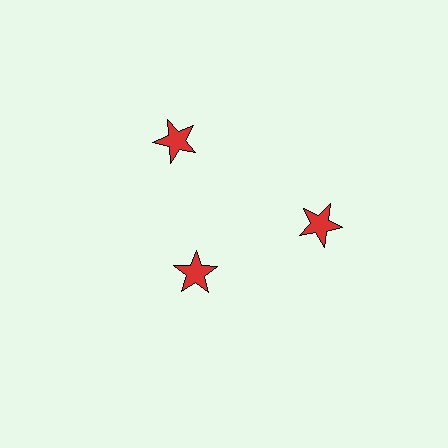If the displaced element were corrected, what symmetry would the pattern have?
It would have 3-fold rotational symmetry — the pattern would map onto itself every 120 degrees.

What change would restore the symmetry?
The symmetry would be restored by moving it outward, back onto the ring so that all 3 stars sit at equal angles and equal distance from the center.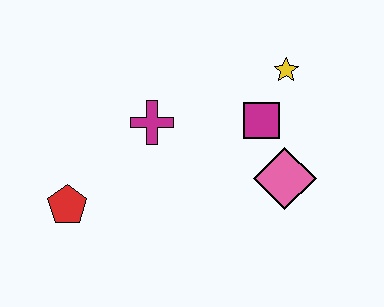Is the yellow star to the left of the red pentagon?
No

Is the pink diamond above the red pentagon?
Yes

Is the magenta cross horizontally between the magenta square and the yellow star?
No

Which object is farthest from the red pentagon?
The yellow star is farthest from the red pentagon.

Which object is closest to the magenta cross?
The magenta square is closest to the magenta cross.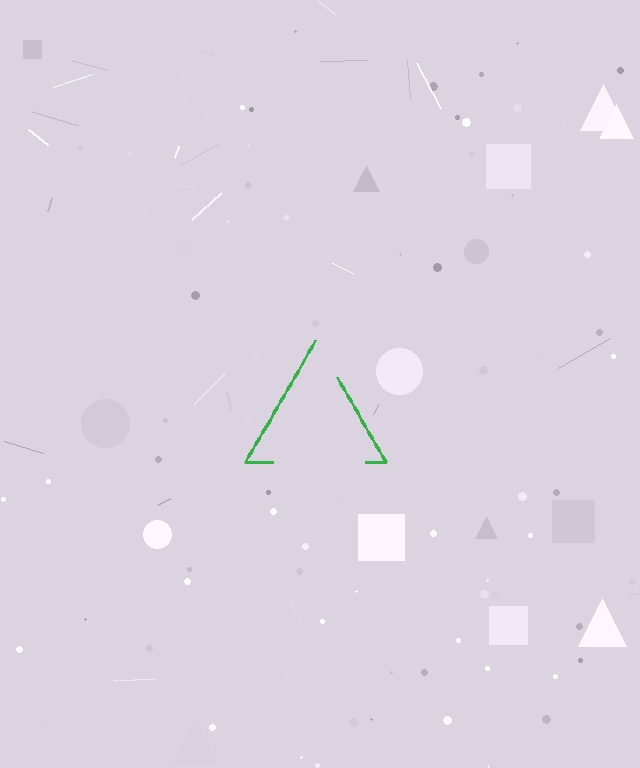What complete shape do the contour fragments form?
The contour fragments form a triangle.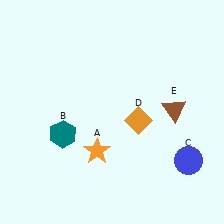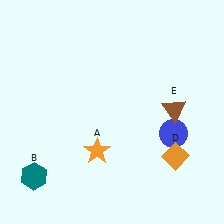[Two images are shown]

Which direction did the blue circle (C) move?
The blue circle (C) moved up.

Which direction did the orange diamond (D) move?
The orange diamond (D) moved right.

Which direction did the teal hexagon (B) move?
The teal hexagon (B) moved down.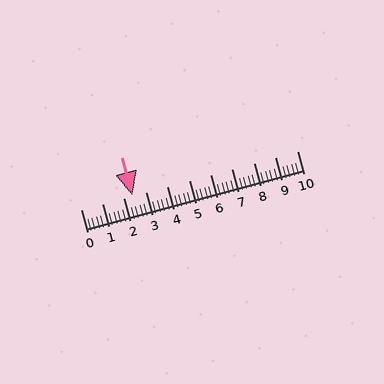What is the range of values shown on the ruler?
The ruler shows values from 0 to 10.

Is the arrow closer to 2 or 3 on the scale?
The arrow is closer to 2.